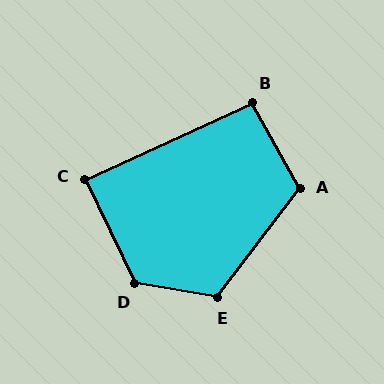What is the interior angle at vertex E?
Approximately 118 degrees (obtuse).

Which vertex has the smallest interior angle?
C, at approximately 89 degrees.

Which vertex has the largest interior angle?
D, at approximately 125 degrees.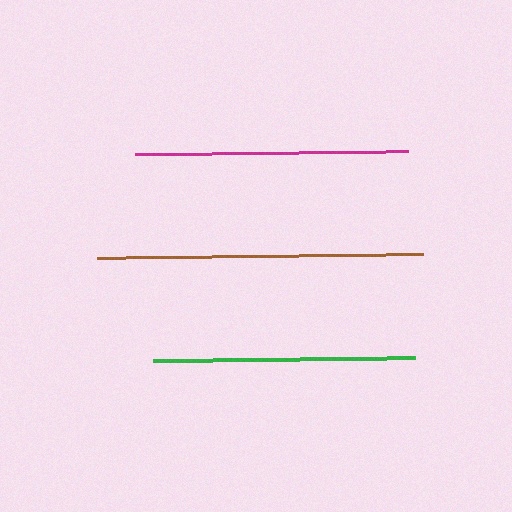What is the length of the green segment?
The green segment is approximately 263 pixels long.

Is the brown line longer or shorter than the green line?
The brown line is longer than the green line.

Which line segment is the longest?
The brown line is the longest at approximately 327 pixels.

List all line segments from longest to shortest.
From longest to shortest: brown, magenta, green.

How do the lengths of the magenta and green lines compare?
The magenta and green lines are approximately the same length.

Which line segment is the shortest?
The green line is the shortest at approximately 263 pixels.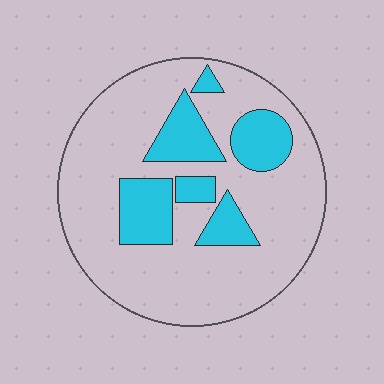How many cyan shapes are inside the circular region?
6.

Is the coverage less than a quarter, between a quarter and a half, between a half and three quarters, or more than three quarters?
Less than a quarter.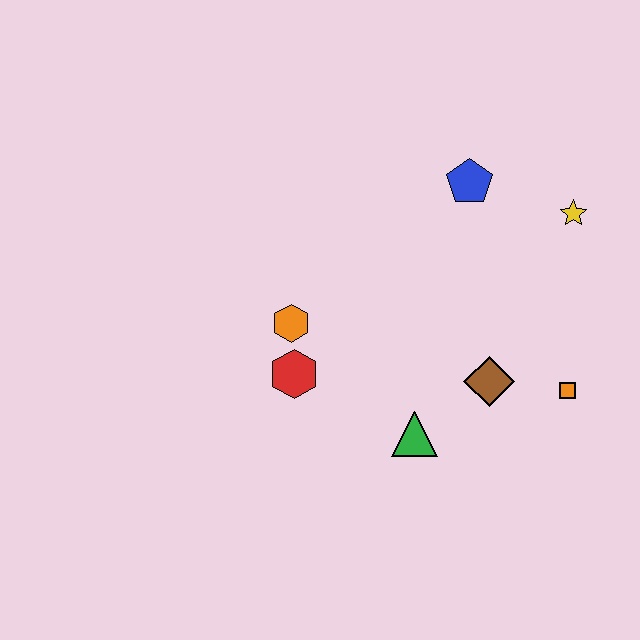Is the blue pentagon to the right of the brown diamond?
No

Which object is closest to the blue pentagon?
The yellow star is closest to the blue pentagon.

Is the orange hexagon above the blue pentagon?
No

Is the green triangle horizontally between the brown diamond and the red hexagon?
Yes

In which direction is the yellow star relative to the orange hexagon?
The yellow star is to the right of the orange hexagon.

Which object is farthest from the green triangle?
The yellow star is farthest from the green triangle.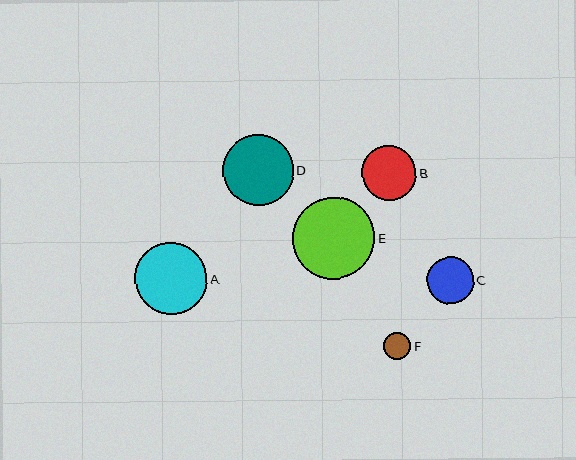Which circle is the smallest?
Circle F is the smallest with a size of approximately 27 pixels.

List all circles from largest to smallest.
From largest to smallest: E, A, D, B, C, F.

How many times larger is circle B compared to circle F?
Circle B is approximately 2.0 times the size of circle F.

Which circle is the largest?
Circle E is the largest with a size of approximately 82 pixels.